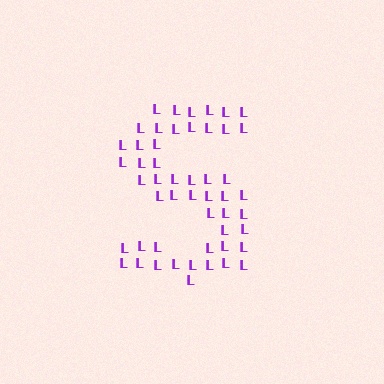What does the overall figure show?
The overall figure shows the letter S.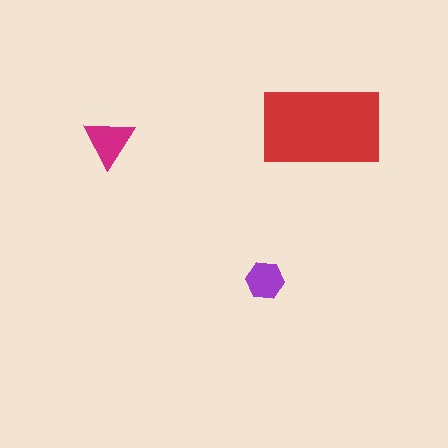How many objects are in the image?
There are 3 objects in the image.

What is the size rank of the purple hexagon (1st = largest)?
3rd.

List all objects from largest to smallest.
The red rectangle, the magenta triangle, the purple hexagon.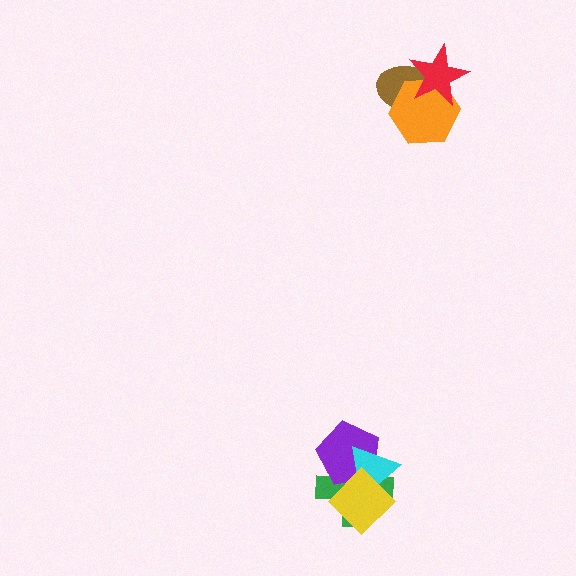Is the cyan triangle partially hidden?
Yes, it is partially covered by another shape.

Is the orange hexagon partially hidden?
Yes, it is partially covered by another shape.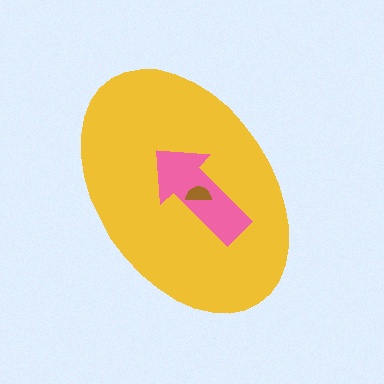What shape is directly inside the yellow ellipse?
The pink arrow.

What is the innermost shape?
The brown semicircle.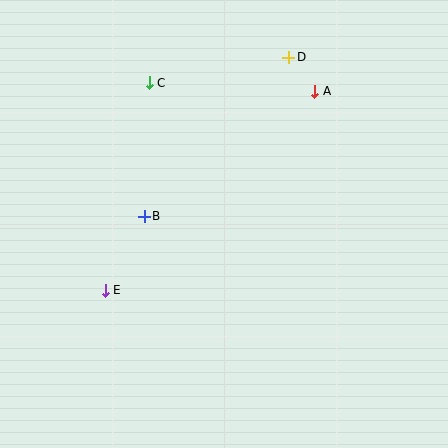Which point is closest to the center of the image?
Point B at (144, 216) is closest to the center.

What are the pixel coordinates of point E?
Point E is at (105, 290).